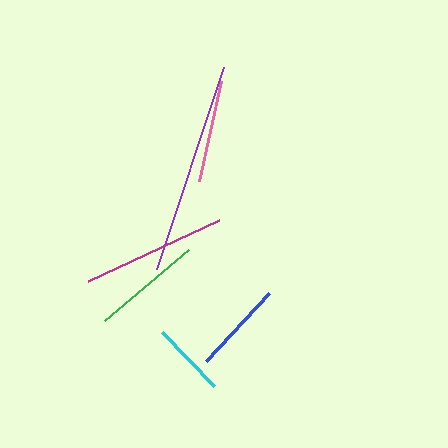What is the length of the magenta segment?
The magenta segment is approximately 145 pixels long.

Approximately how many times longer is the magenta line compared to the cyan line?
The magenta line is approximately 1.9 times the length of the cyan line.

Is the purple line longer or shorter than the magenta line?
The purple line is longer than the magenta line.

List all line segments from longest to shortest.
From longest to shortest: purple, magenta, green, pink, blue, cyan.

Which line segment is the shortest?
The cyan line is the shortest at approximately 75 pixels.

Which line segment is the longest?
The purple line is the longest at approximately 213 pixels.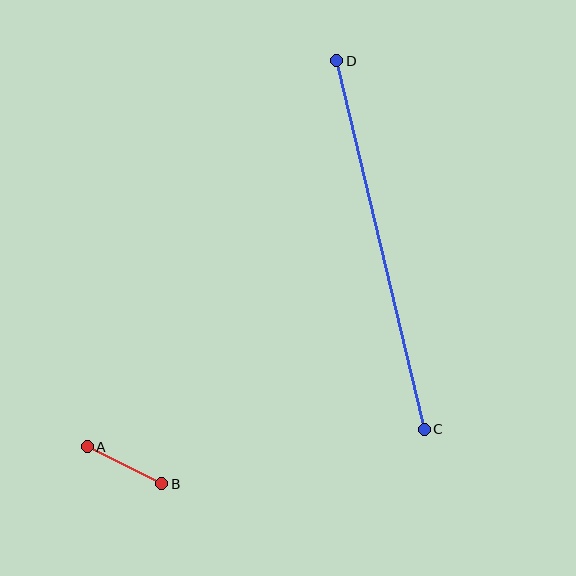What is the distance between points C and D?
The distance is approximately 379 pixels.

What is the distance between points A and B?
The distance is approximately 83 pixels.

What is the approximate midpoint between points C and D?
The midpoint is at approximately (380, 245) pixels.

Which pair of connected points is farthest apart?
Points C and D are farthest apart.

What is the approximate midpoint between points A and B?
The midpoint is at approximately (124, 465) pixels.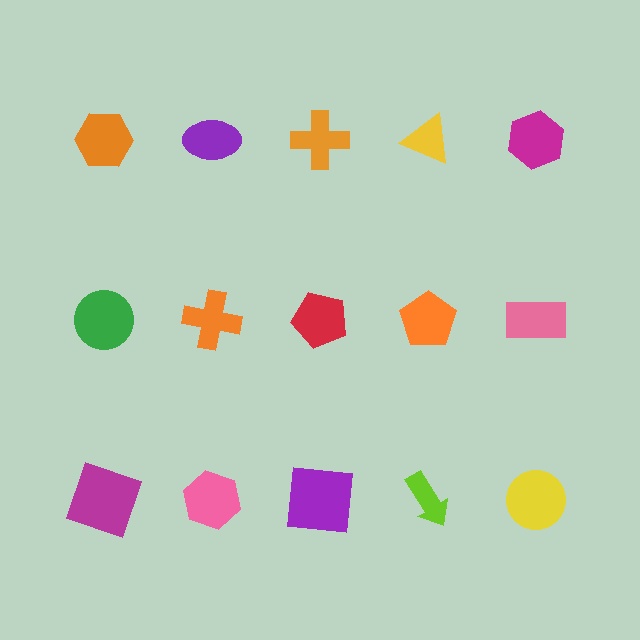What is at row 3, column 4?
A lime arrow.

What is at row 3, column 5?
A yellow circle.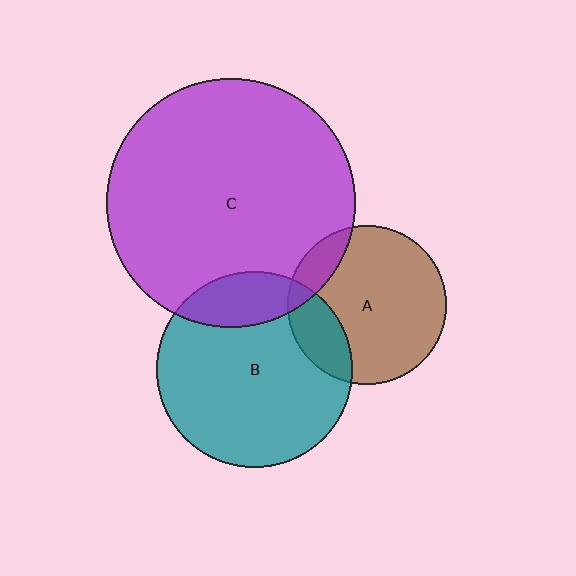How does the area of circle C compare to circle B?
Approximately 1.6 times.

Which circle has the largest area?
Circle C (purple).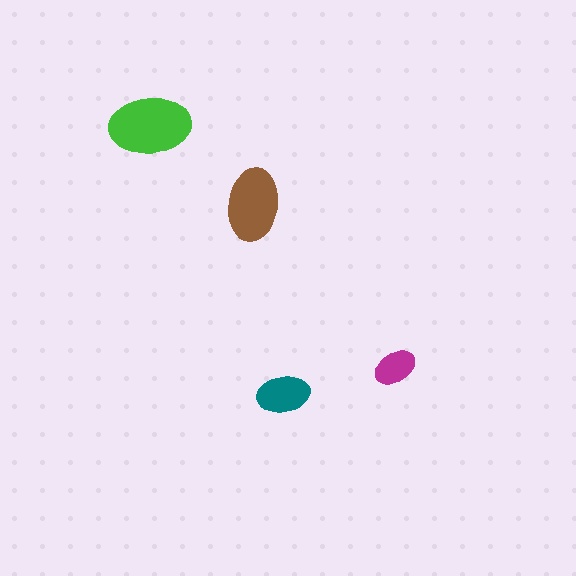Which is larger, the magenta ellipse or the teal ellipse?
The teal one.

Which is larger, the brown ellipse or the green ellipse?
The green one.